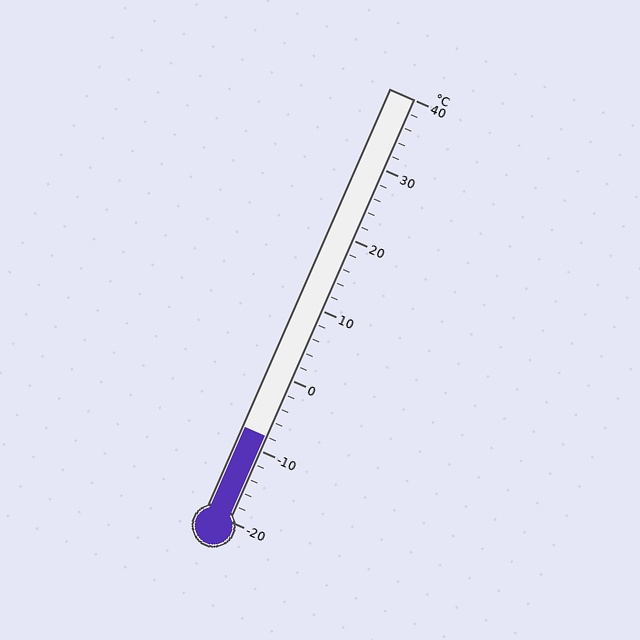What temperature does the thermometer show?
The thermometer shows approximately -8°C.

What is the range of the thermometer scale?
The thermometer scale ranges from -20°C to 40°C.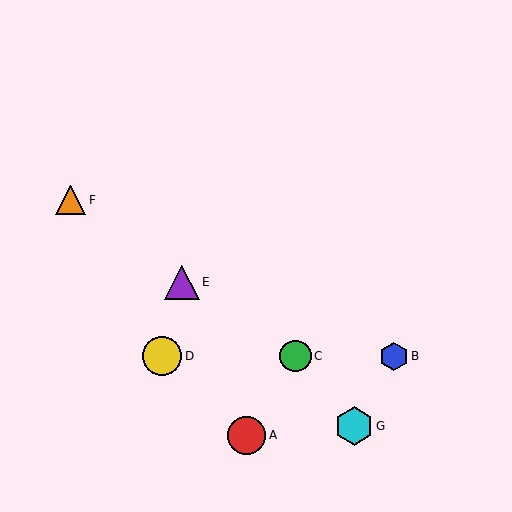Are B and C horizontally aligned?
Yes, both are at y≈356.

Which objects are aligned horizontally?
Objects B, C, D are aligned horizontally.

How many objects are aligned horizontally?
3 objects (B, C, D) are aligned horizontally.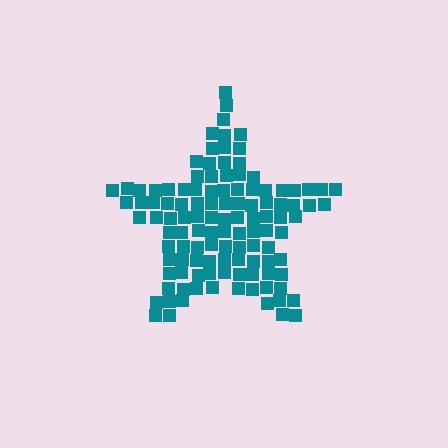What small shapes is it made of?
It is made of small squares.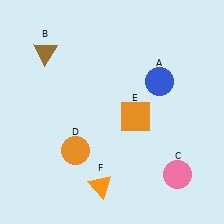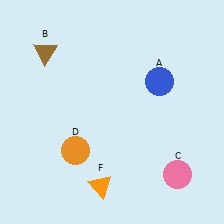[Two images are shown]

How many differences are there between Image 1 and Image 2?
There is 1 difference between the two images.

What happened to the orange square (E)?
The orange square (E) was removed in Image 2. It was in the bottom-right area of Image 1.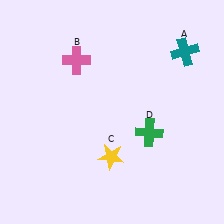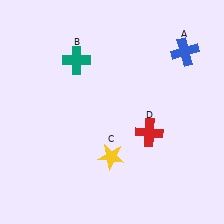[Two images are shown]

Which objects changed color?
A changed from teal to blue. B changed from pink to teal. D changed from green to red.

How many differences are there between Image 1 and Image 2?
There are 3 differences between the two images.